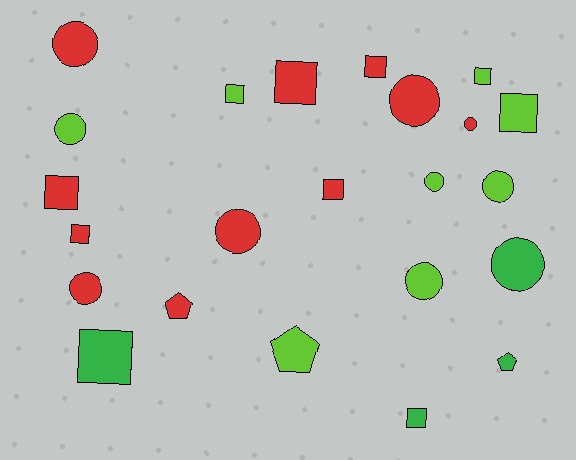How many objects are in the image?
There are 23 objects.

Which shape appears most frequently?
Square, with 10 objects.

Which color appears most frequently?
Red, with 11 objects.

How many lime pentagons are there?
There is 1 lime pentagon.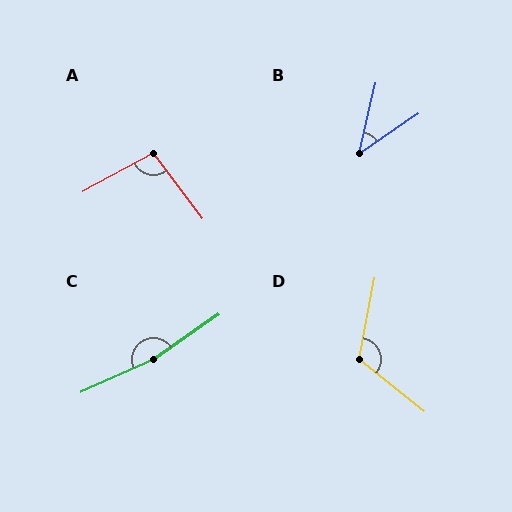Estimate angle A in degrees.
Approximately 98 degrees.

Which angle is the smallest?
B, at approximately 42 degrees.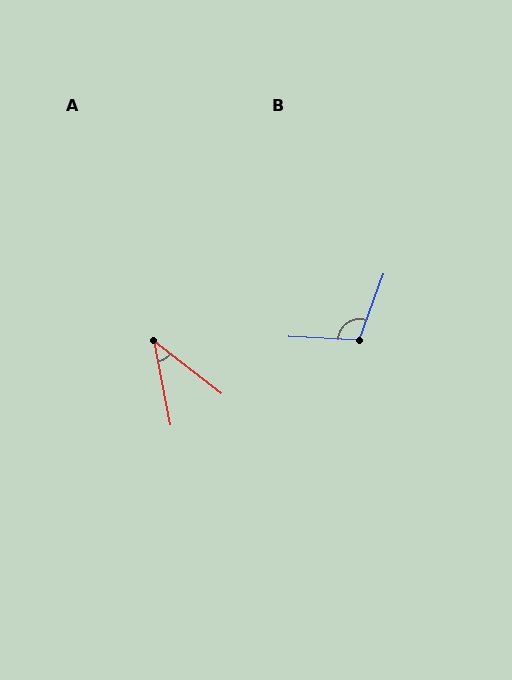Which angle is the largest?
B, at approximately 108 degrees.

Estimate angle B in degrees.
Approximately 108 degrees.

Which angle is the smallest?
A, at approximately 41 degrees.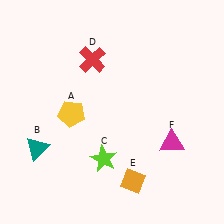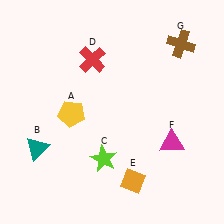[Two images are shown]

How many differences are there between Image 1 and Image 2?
There is 1 difference between the two images.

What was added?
A brown cross (G) was added in Image 2.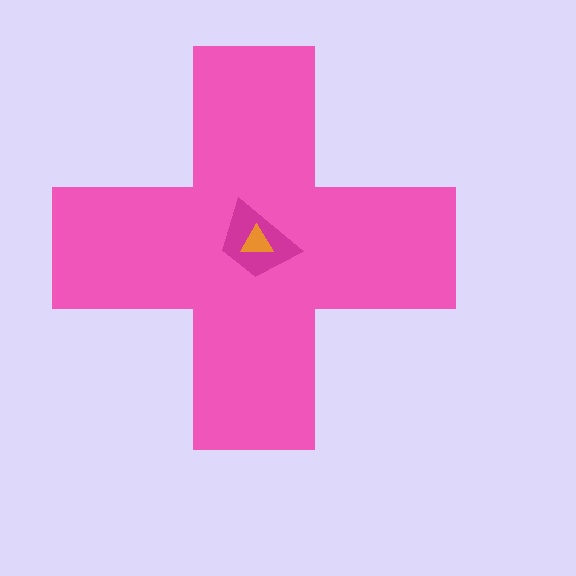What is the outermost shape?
The pink cross.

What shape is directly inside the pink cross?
The magenta trapezoid.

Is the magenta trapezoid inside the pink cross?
Yes.